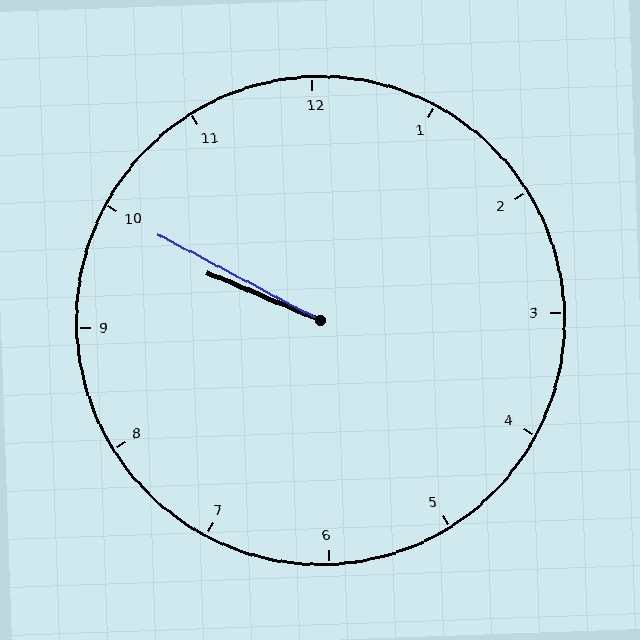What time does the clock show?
9:50.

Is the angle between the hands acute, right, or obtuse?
It is acute.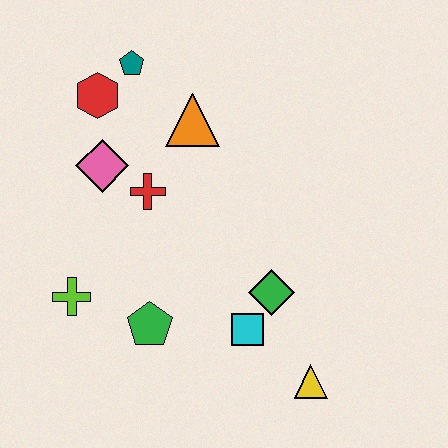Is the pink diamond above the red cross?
Yes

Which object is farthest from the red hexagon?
The yellow triangle is farthest from the red hexagon.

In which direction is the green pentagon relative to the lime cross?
The green pentagon is to the right of the lime cross.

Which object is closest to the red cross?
The pink diamond is closest to the red cross.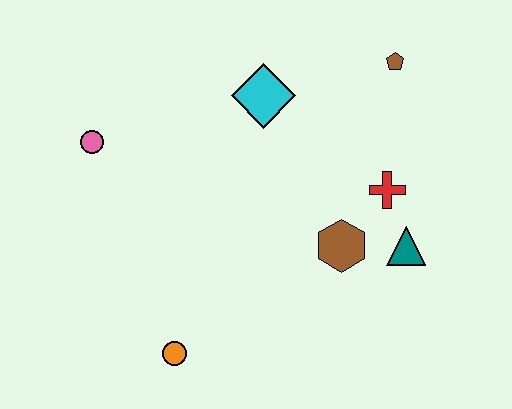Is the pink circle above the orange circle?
Yes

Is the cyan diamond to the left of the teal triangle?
Yes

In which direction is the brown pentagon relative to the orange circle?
The brown pentagon is above the orange circle.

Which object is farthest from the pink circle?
The teal triangle is farthest from the pink circle.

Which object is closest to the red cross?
The teal triangle is closest to the red cross.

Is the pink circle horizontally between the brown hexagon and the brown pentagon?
No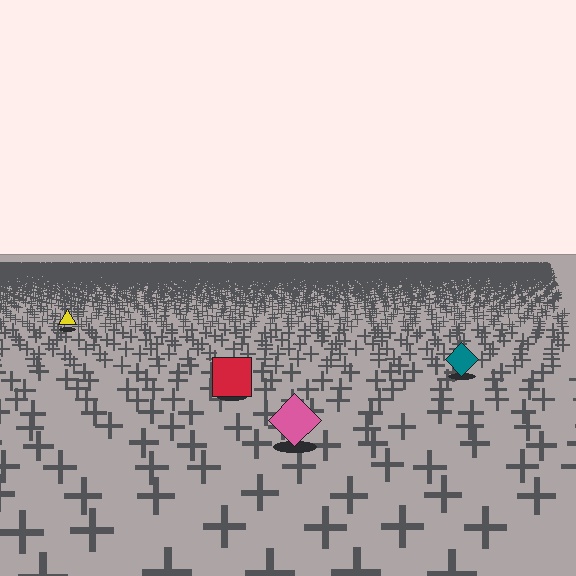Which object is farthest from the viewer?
The yellow triangle is farthest from the viewer. It appears smaller and the ground texture around it is denser.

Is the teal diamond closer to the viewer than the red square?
No. The red square is closer — you can tell from the texture gradient: the ground texture is coarser near it.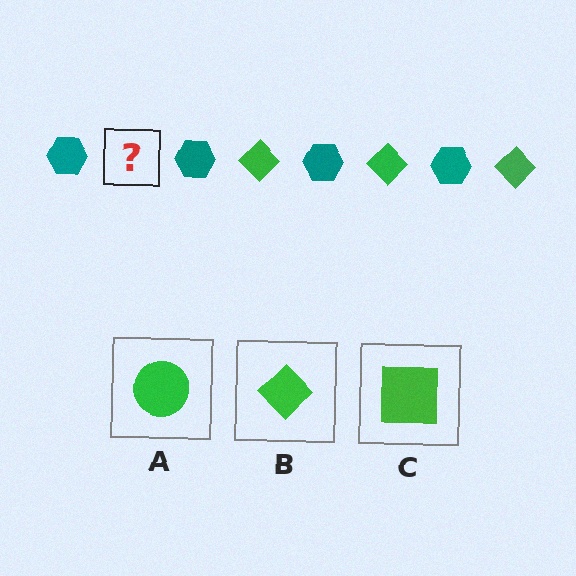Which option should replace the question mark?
Option B.